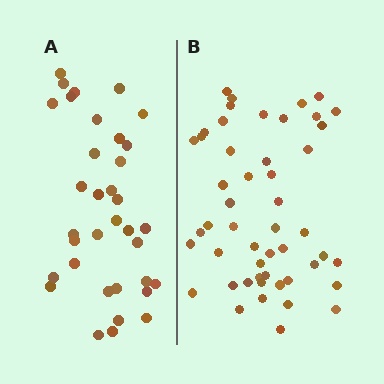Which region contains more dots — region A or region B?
Region B (the right region) has more dots.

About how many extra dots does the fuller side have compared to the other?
Region B has approximately 15 more dots than region A.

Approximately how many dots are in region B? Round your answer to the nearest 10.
About 50 dots.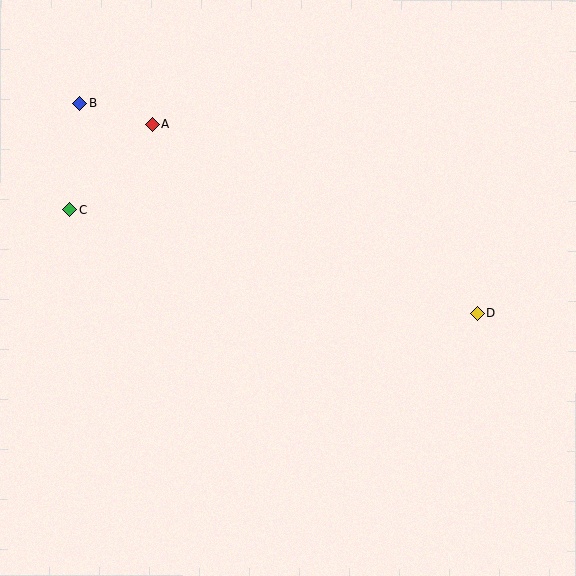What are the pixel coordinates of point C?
Point C is at (70, 210).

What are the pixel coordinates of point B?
Point B is at (80, 103).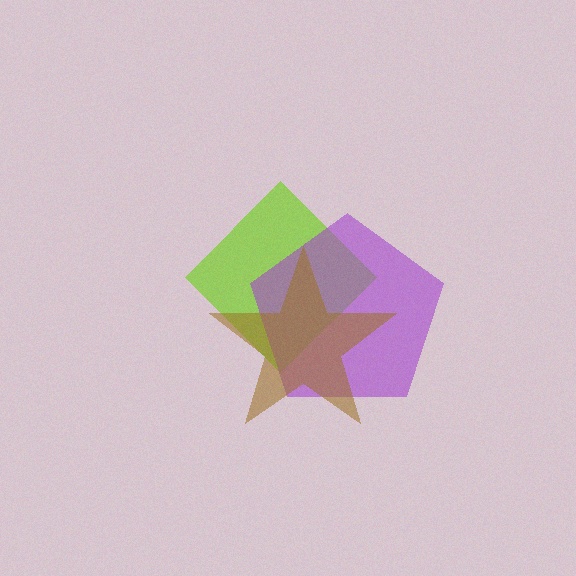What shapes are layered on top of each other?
The layered shapes are: a lime diamond, a purple pentagon, a brown star.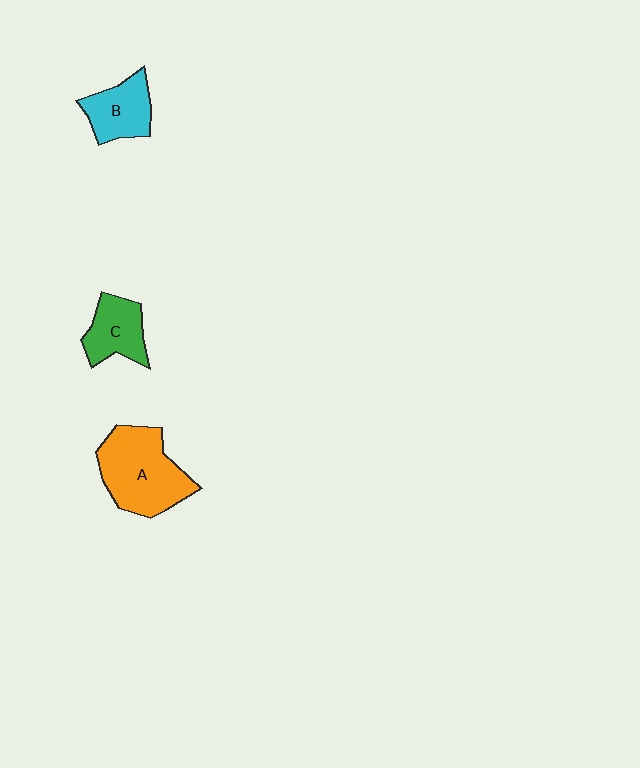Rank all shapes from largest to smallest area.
From largest to smallest: A (orange), B (cyan), C (green).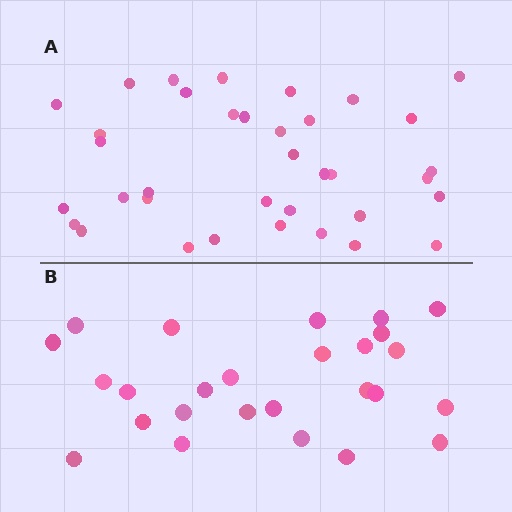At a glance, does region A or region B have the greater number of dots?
Region A (the top region) has more dots.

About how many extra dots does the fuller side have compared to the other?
Region A has roughly 10 or so more dots than region B.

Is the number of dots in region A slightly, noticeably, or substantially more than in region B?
Region A has noticeably more, but not dramatically so. The ratio is roughly 1.4 to 1.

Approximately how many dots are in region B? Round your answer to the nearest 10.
About 30 dots. (The exact count is 26, which rounds to 30.)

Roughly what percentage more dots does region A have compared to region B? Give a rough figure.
About 40% more.